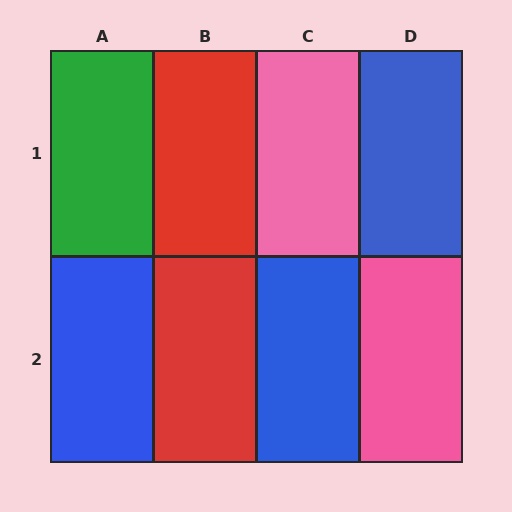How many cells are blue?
3 cells are blue.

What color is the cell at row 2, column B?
Red.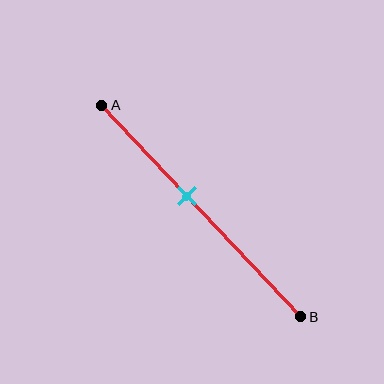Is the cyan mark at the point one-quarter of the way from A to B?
No, the mark is at about 45% from A, not at the 25% one-quarter point.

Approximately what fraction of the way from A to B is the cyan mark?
The cyan mark is approximately 45% of the way from A to B.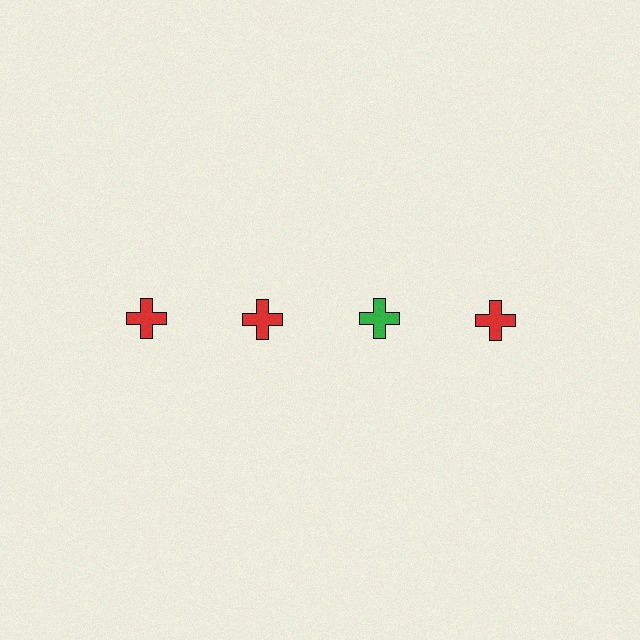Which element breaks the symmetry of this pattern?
The green cross in the top row, center column breaks the symmetry. All other shapes are red crosses.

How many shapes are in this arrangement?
There are 4 shapes arranged in a grid pattern.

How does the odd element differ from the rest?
It has a different color: green instead of red.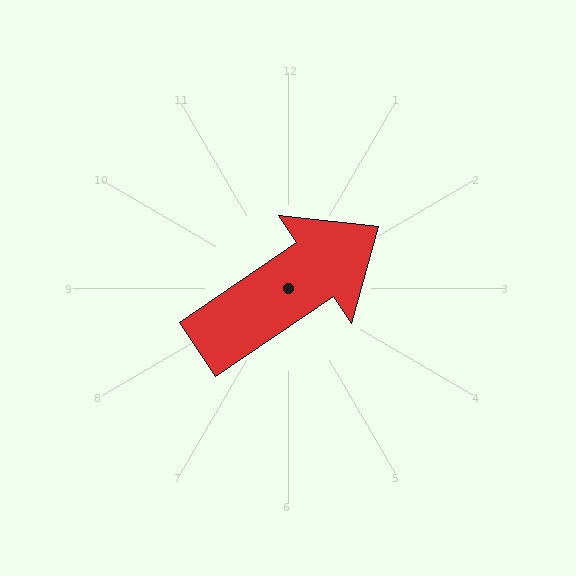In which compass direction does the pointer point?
Northeast.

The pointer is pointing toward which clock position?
Roughly 2 o'clock.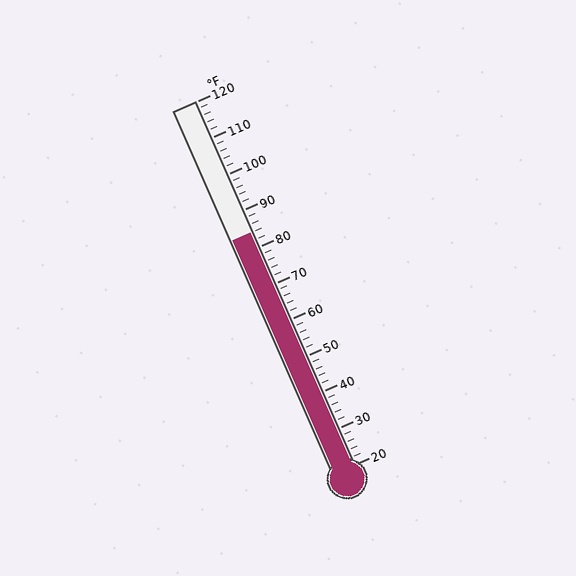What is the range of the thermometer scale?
The thermometer scale ranges from 20°F to 120°F.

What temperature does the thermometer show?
The thermometer shows approximately 84°F.